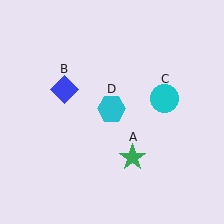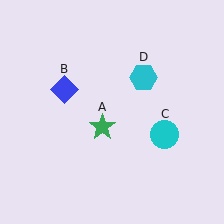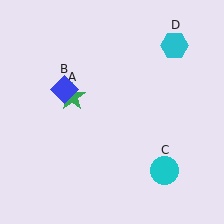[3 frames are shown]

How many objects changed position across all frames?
3 objects changed position: green star (object A), cyan circle (object C), cyan hexagon (object D).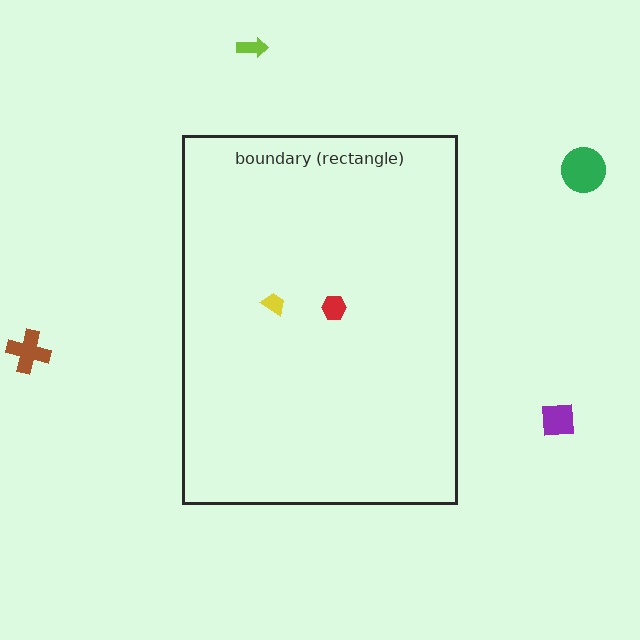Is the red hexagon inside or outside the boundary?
Inside.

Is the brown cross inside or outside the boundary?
Outside.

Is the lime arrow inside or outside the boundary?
Outside.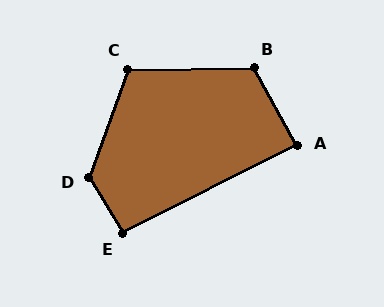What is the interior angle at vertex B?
Approximately 118 degrees (obtuse).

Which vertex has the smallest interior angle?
A, at approximately 87 degrees.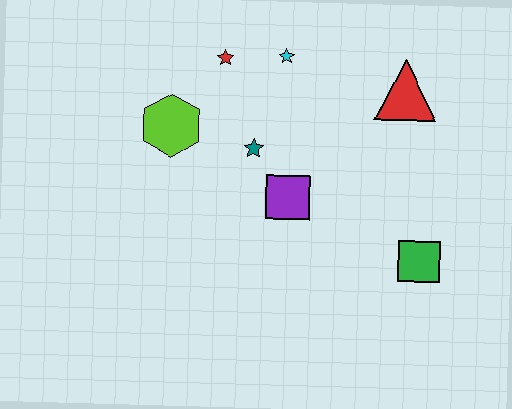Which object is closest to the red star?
The cyan star is closest to the red star.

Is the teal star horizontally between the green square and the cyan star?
No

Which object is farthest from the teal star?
The green square is farthest from the teal star.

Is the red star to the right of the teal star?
No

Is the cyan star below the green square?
No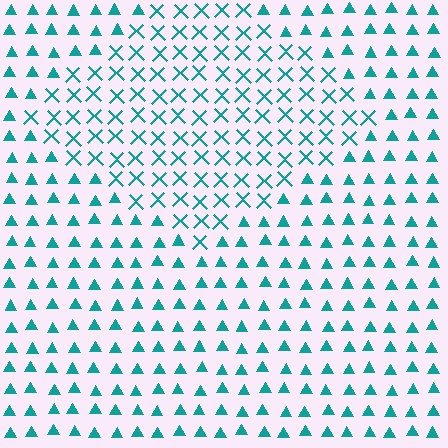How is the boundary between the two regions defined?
The boundary is defined by a change in element shape: X marks inside vs. triangles outside. All elements share the same color and spacing.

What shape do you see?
I see a diamond.